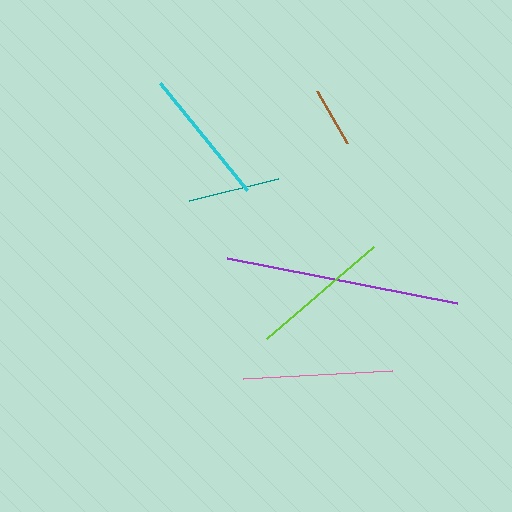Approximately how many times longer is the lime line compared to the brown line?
The lime line is approximately 2.3 times the length of the brown line.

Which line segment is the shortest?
The brown line is the shortest at approximately 60 pixels.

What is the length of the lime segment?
The lime segment is approximately 141 pixels long.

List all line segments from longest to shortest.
From longest to shortest: purple, pink, lime, cyan, teal, brown.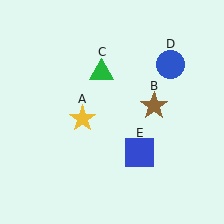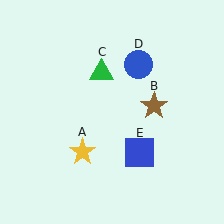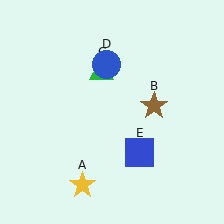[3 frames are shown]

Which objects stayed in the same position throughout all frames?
Brown star (object B) and green triangle (object C) and blue square (object E) remained stationary.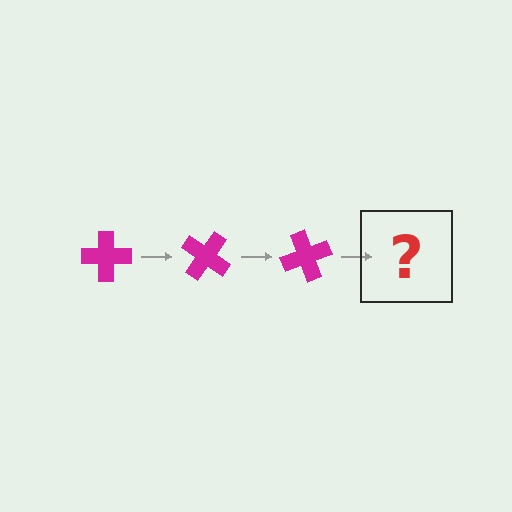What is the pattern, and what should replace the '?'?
The pattern is that the cross rotates 35 degrees each step. The '?' should be a magenta cross rotated 105 degrees.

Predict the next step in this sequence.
The next step is a magenta cross rotated 105 degrees.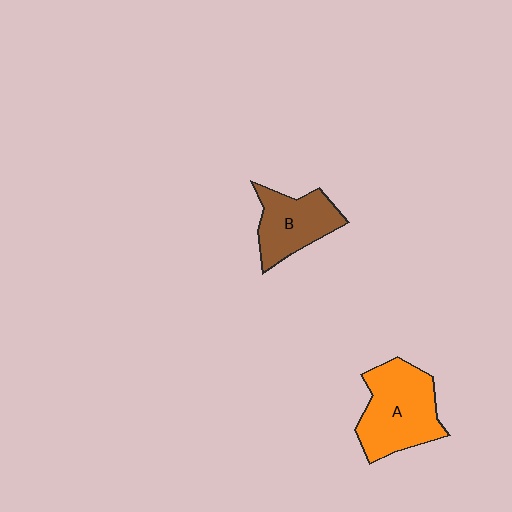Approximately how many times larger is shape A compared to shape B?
Approximately 1.4 times.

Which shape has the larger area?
Shape A (orange).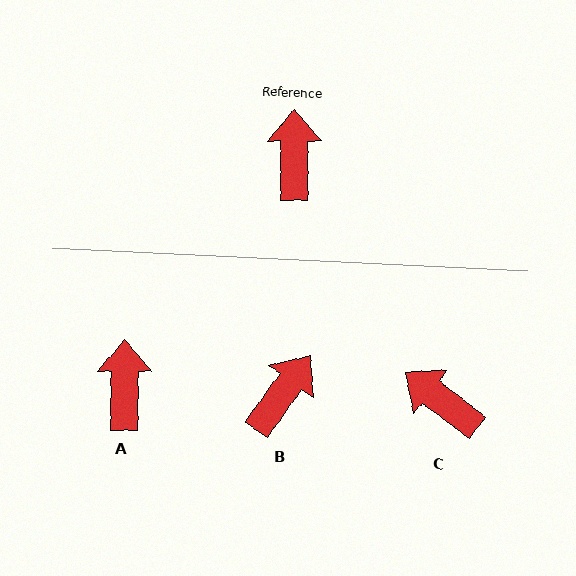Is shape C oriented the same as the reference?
No, it is off by about 53 degrees.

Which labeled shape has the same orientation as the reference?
A.